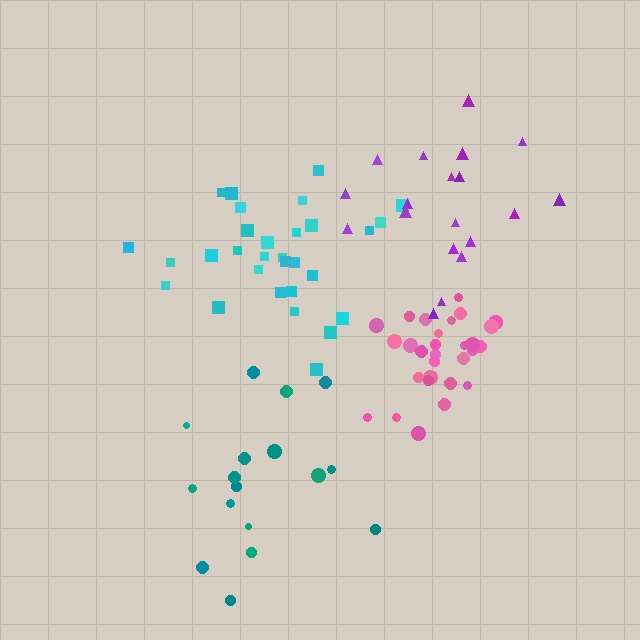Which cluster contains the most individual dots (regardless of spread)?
Pink (30).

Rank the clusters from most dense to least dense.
pink, cyan, purple, teal.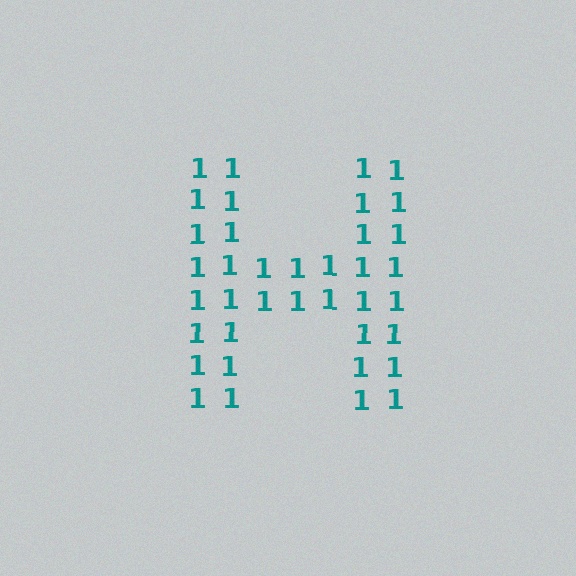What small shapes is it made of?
It is made of small digit 1's.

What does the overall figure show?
The overall figure shows the letter H.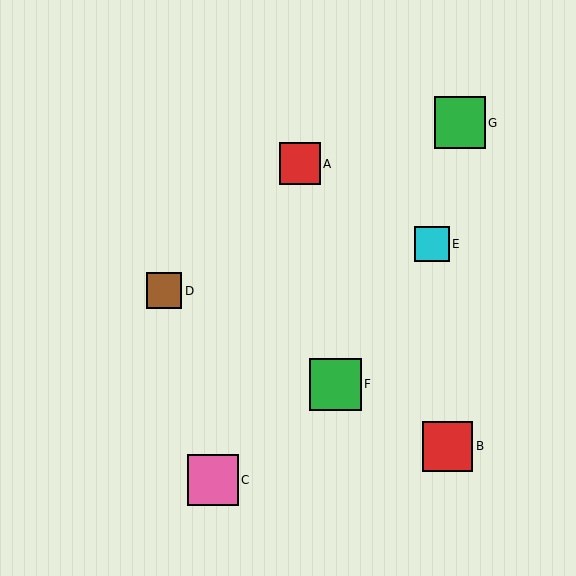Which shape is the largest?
The green square (labeled F) is the largest.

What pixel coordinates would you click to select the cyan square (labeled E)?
Click at (432, 244) to select the cyan square E.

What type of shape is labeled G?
Shape G is a green square.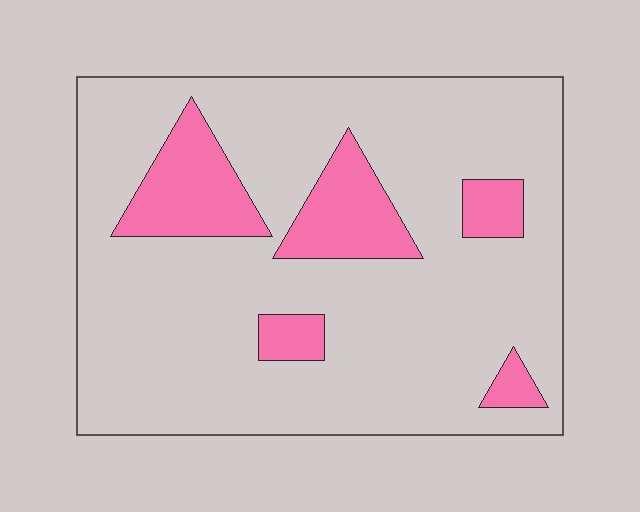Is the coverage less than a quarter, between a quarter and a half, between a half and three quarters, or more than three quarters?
Less than a quarter.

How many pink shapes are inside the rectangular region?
5.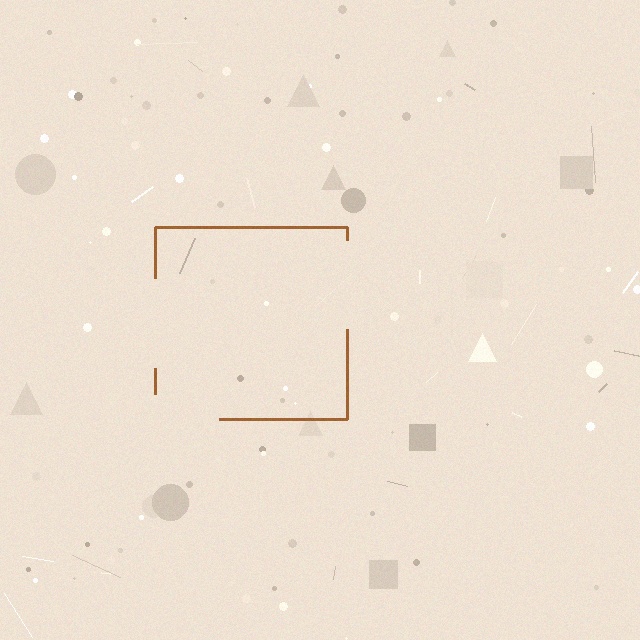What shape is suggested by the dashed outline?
The dashed outline suggests a square.